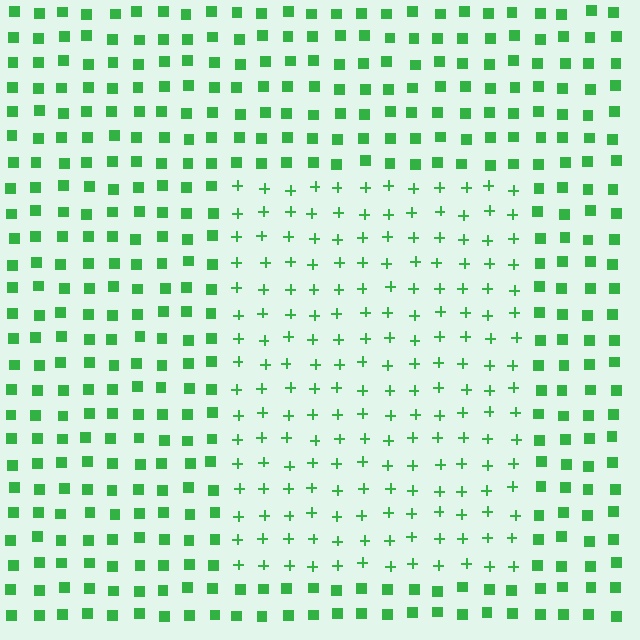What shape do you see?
I see a rectangle.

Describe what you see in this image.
The image is filled with small green elements arranged in a uniform grid. A rectangle-shaped region contains plus signs, while the surrounding area contains squares. The boundary is defined purely by the change in element shape.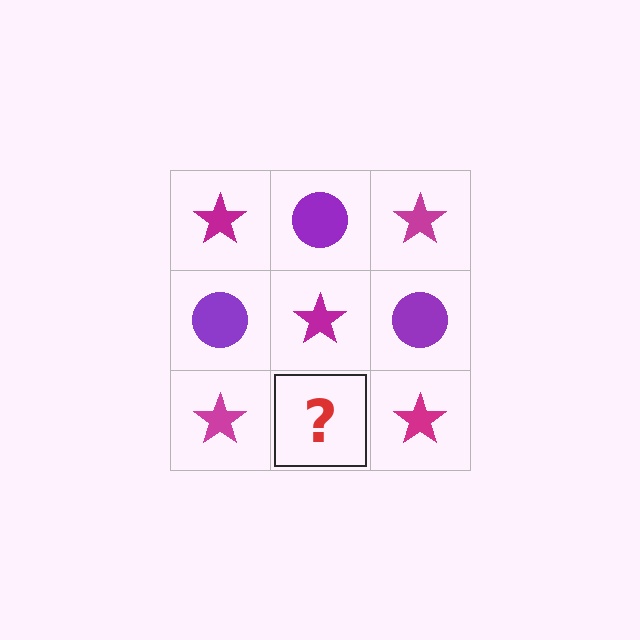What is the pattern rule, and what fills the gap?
The rule is that it alternates magenta star and purple circle in a checkerboard pattern. The gap should be filled with a purple circle.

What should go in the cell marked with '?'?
The missing cell should contain a purple circle.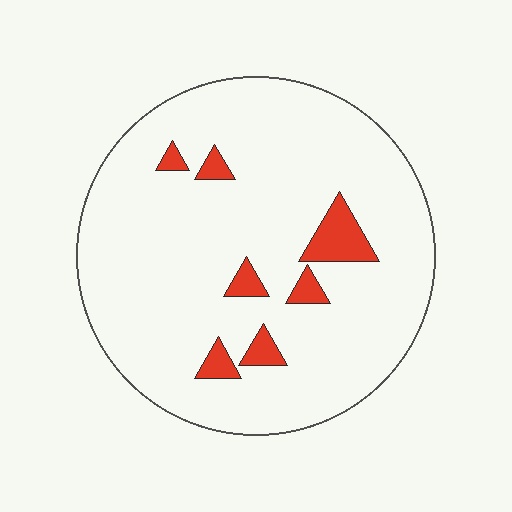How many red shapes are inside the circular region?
7.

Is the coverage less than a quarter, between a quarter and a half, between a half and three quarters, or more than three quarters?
Less than a quarter.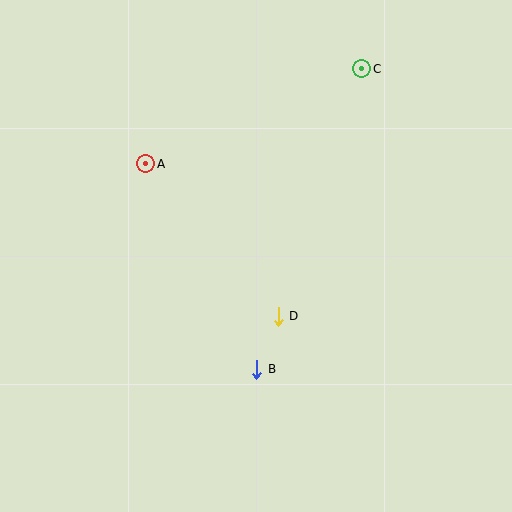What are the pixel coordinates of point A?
Point A is at (146, 164).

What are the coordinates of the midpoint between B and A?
The midpoint between B and A is at (201, 267).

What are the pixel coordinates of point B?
Point B is at (257, 369).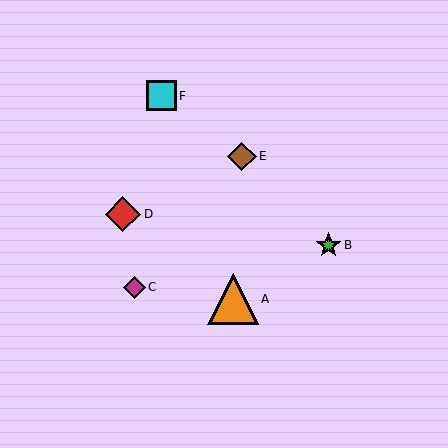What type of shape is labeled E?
Shape E is a brown diamond.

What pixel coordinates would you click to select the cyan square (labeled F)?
Click at (161, 96) to select the cyan square F.